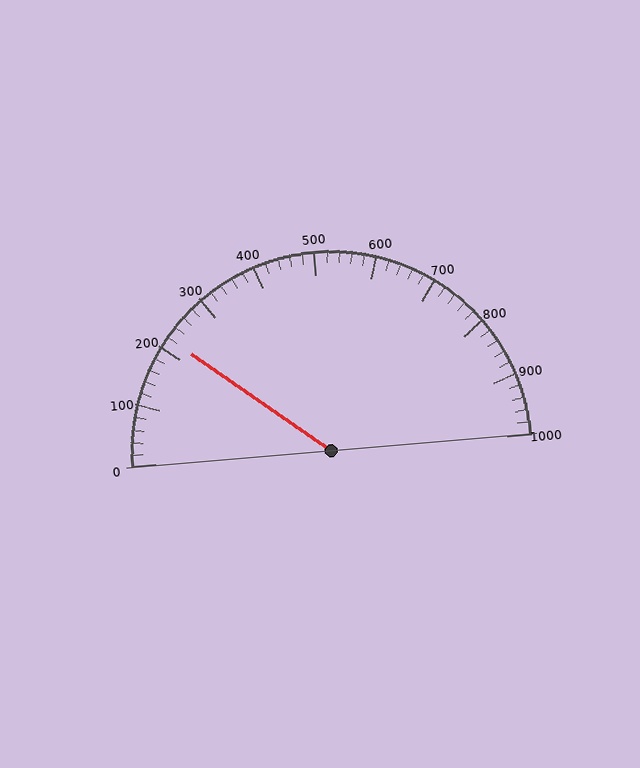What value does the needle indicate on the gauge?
The needle indicates approximately 220.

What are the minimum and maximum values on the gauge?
The gauge ranges from 0 to 1000.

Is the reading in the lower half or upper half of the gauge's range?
The reading is in the lower half of the range (0 to 1000).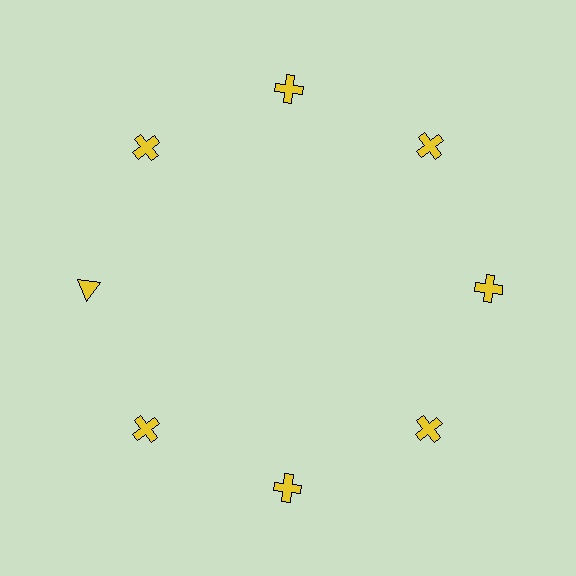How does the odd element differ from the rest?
It has a different shape: triangle instead of cross.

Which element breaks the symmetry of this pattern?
The yellow triangle at roughly the 9 o'clock position breaks the symmetry. All other shapes are yellow crosses.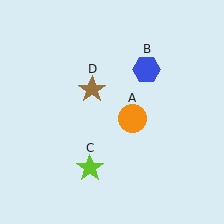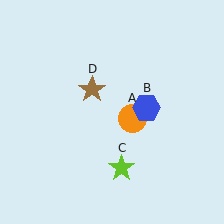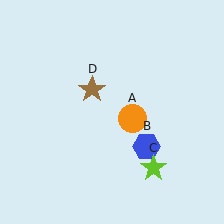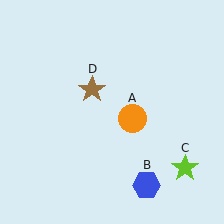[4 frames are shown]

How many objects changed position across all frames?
2 objects changed position: blue hexagon (object B), lime star (object C).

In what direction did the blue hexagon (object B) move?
The blue hexagon (object B) moved down.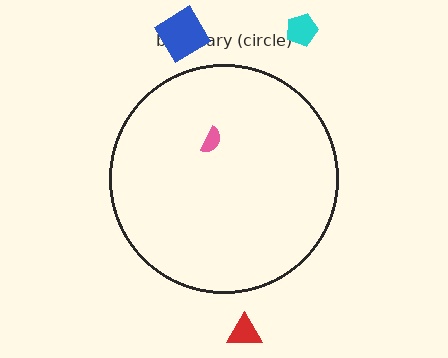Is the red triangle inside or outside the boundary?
Outside.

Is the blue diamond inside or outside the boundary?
Outside.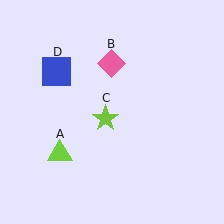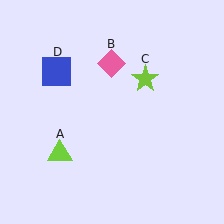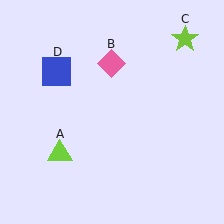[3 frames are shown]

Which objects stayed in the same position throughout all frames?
Lime triangle (object A) and pink diamond (object B) and blue square (object D) remained stationary.